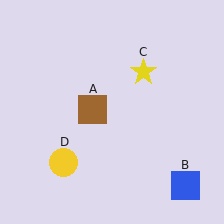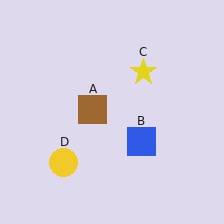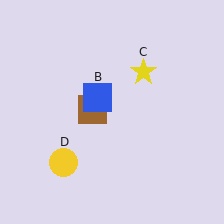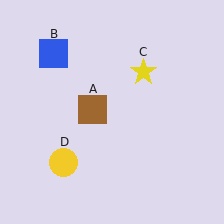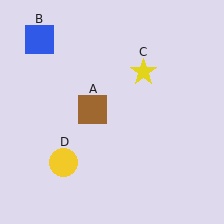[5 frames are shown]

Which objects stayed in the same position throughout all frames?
Brown square (object A) and yellow star (object C) and yellow circle (object D) remained stationary.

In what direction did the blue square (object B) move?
The blue square (object B) moved up and to the left.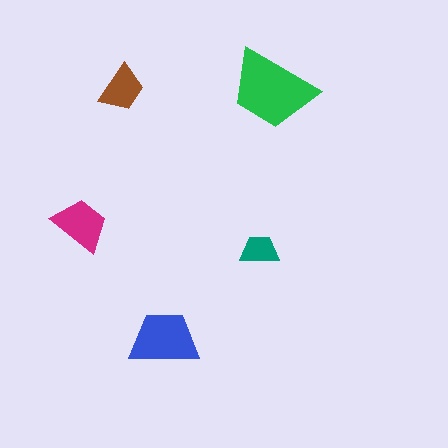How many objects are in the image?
There are 5 objects in the image.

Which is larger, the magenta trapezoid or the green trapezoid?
The green one.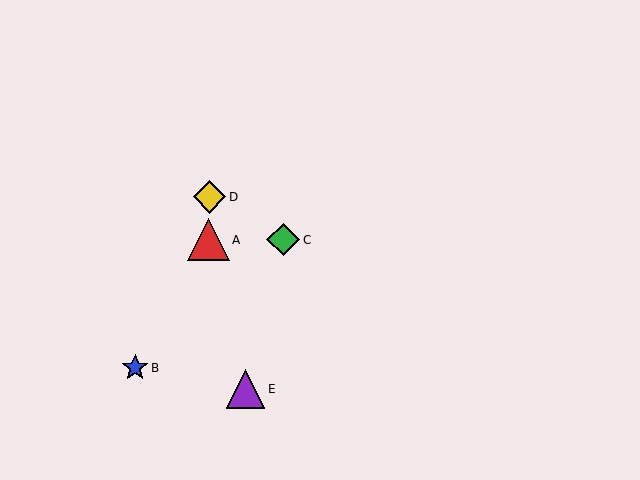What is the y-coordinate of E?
Object E is at y≈389.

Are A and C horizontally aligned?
Yes, both are at y≈240.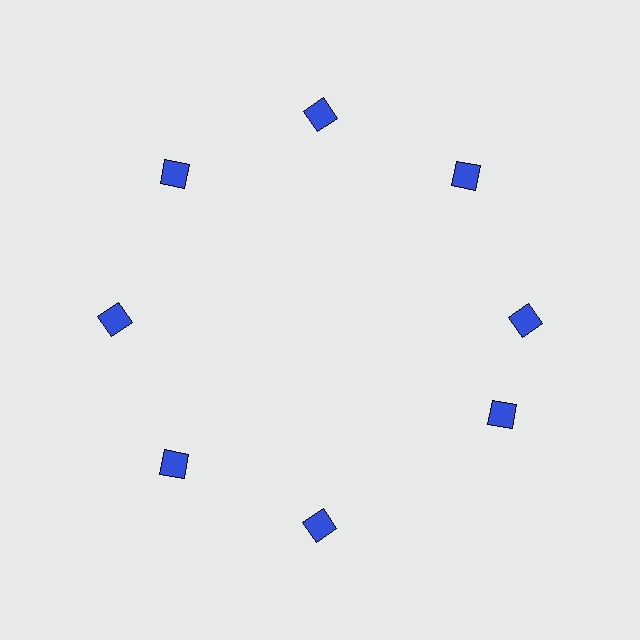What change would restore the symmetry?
The symmetry would be restored by rotating it back into even spacing with its neighbors so that all 8 diamonds sit at equal angles and equal distance from the center.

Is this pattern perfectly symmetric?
No. The 8 blue diamonds are arranged in a ring, but one element near the 4 o'clock position is rotated out of alignment along the ring, breaking the 8-fold rotational symmetry.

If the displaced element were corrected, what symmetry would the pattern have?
It would have 8-fold rotational symmetry — the pattern would map onto itself every 45 degrees.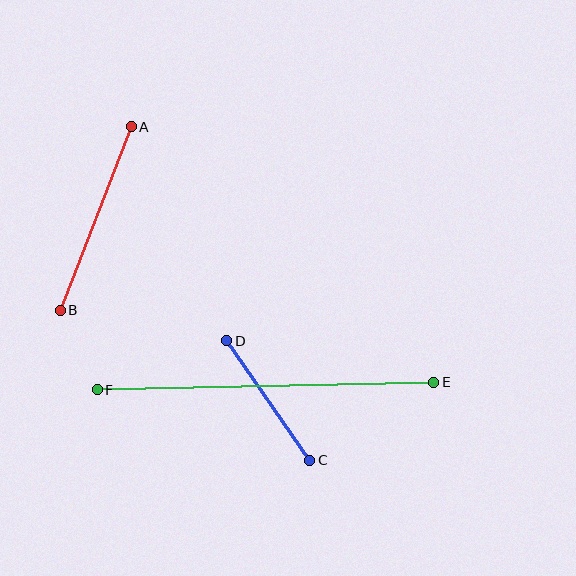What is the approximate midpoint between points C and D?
The midpoint is at approximately (268, 401) pixels.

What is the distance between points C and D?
The distance is approximately 145 pixels.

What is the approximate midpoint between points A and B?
The midpoint is at approximately (96, 219) pixels.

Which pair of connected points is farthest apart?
Points E and F are farthest apart.